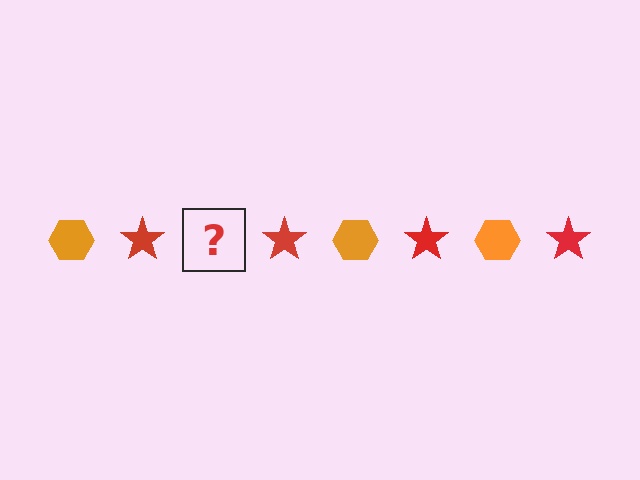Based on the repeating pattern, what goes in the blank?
The blank should be an orange hexagon.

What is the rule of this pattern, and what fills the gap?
The rule is that the pattern alternates between orange hexagon and red star. The gap should be filled with an orange hexagon.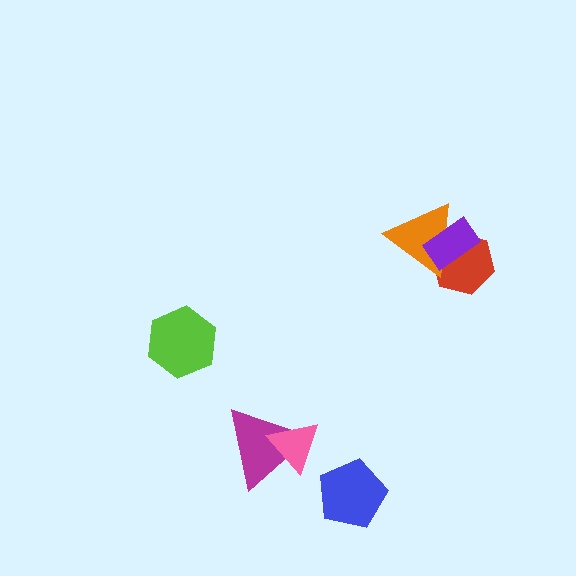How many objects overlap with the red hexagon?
2 objects overlap with the red hexagon.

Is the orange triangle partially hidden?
Yes, it is partially covered by another shape.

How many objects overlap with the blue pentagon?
0 objects overlap with the blue pentagon.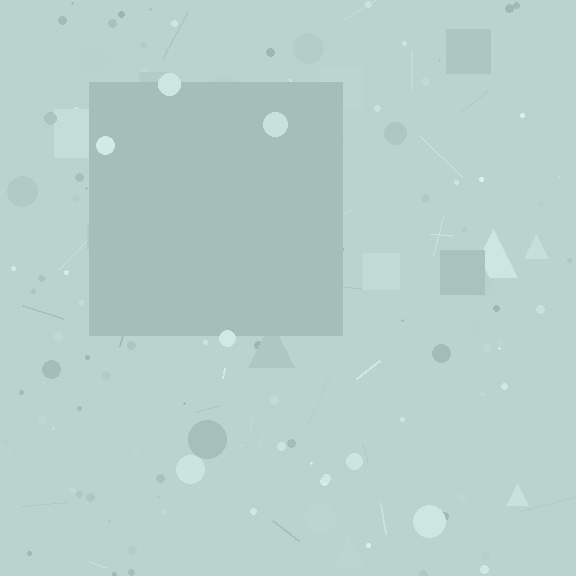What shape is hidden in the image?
A square is hidden in the image.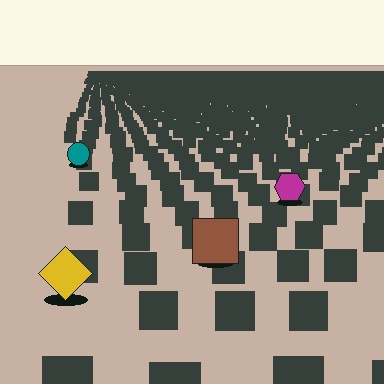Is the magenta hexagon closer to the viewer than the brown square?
No. The brown square is closer — you can tell from the texture gradient: the ground texture is coarser near it.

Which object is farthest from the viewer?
The teal circle is farthest from the viewer. It appears smaller and the ground texture around it is denser.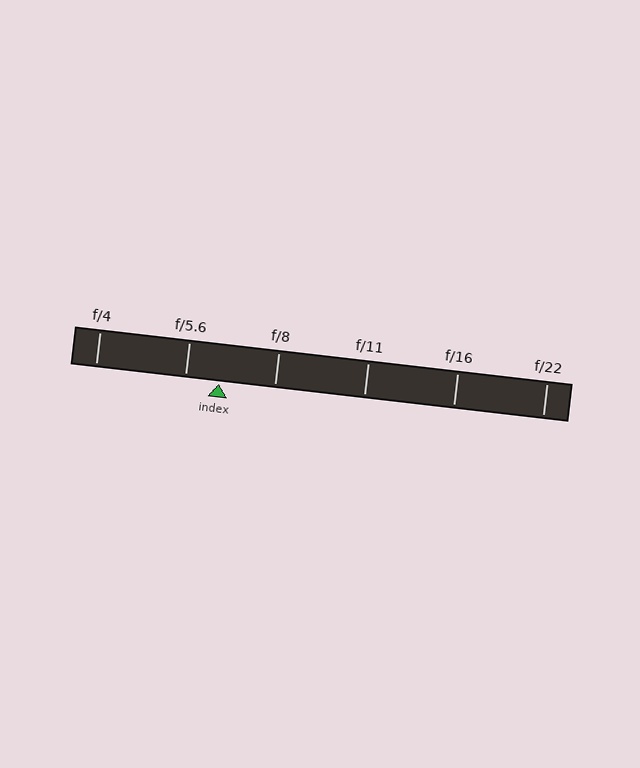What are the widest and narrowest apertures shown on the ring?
The widest aperture shown is f/4 and the narrowest is f/22.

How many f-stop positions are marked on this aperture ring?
There are 6 f-stop positions marked.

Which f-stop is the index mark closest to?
The index mark is closest to f/5.6.